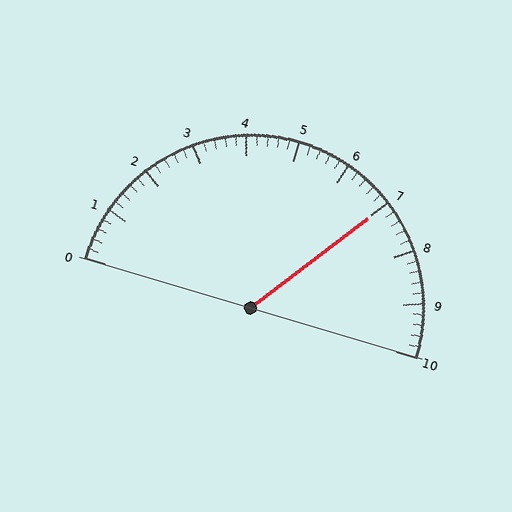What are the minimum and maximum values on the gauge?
The gauge ranges from 0 to 10.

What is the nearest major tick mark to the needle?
The nearest major tick mark is 7.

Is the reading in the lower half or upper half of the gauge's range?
The reading is in the upper half of the range (0 to 10).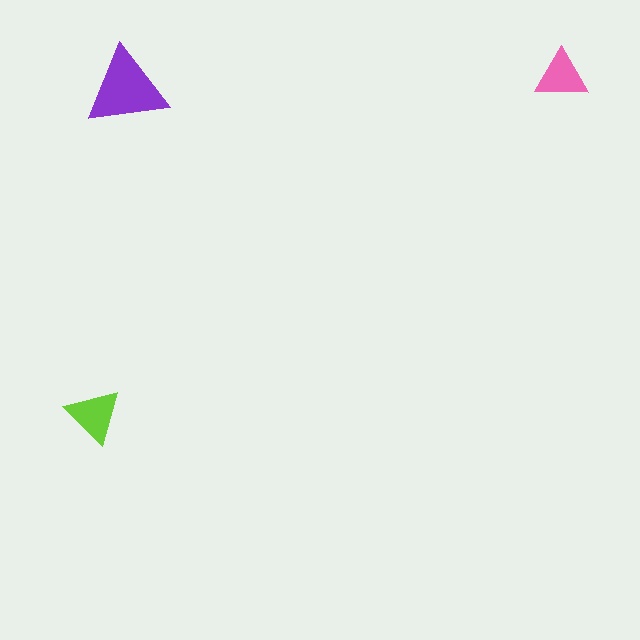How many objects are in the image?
There are 3 objects in the image.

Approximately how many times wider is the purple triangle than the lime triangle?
About 1.5 times wider.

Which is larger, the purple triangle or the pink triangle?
The purple one.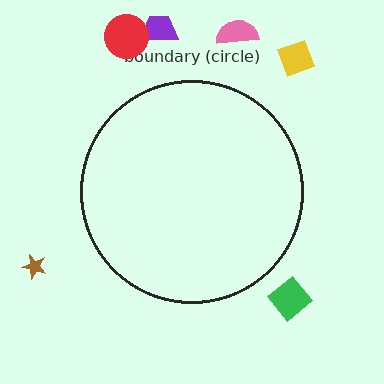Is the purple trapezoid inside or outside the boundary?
Outside.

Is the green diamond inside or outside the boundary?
Outside.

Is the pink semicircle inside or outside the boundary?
Outside.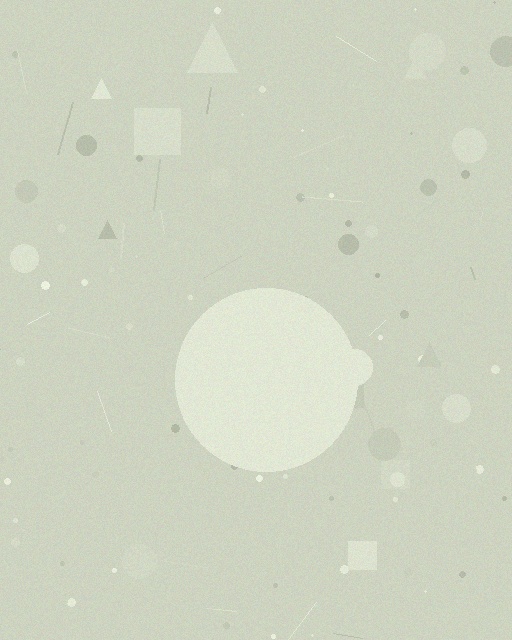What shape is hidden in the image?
A circle is hidden in the image.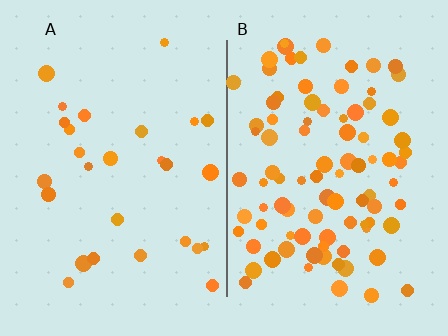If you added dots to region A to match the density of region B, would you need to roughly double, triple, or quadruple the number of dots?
Approximately triple.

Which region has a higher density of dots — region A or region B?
B (the right).